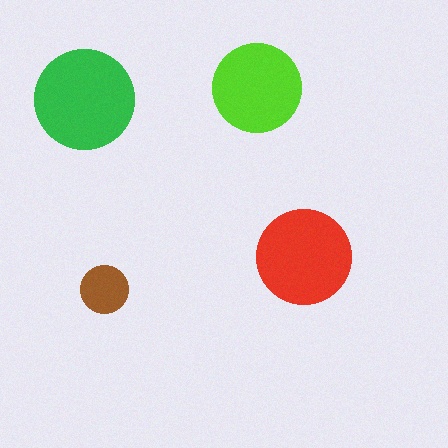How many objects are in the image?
There are 4 objects in the image.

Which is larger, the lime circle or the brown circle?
The lime one.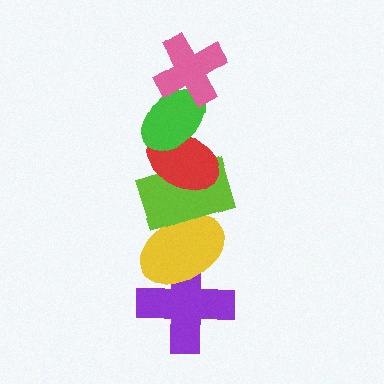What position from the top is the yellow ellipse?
The yellow ellipse is 5th from the top.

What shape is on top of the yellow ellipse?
The lime rectangle is on top of the yellow ellipse.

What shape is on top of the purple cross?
The yellow ellipse is on top of the purple cross.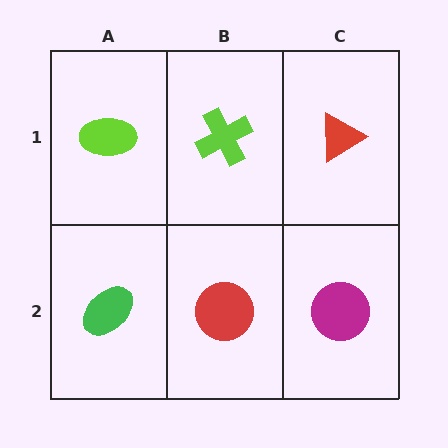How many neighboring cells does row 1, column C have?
2.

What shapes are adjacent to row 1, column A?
A green ellipse (row 2, column A), a lime cross (row 1, column B).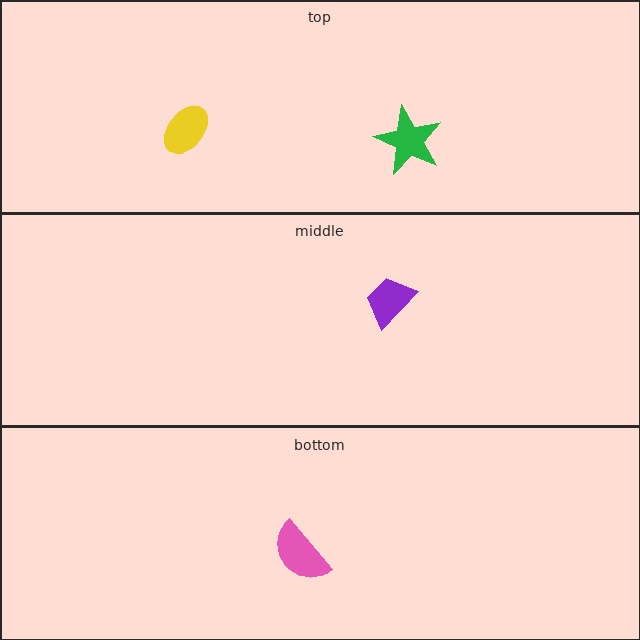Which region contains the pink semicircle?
The bottom region.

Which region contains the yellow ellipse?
The top region.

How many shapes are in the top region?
2.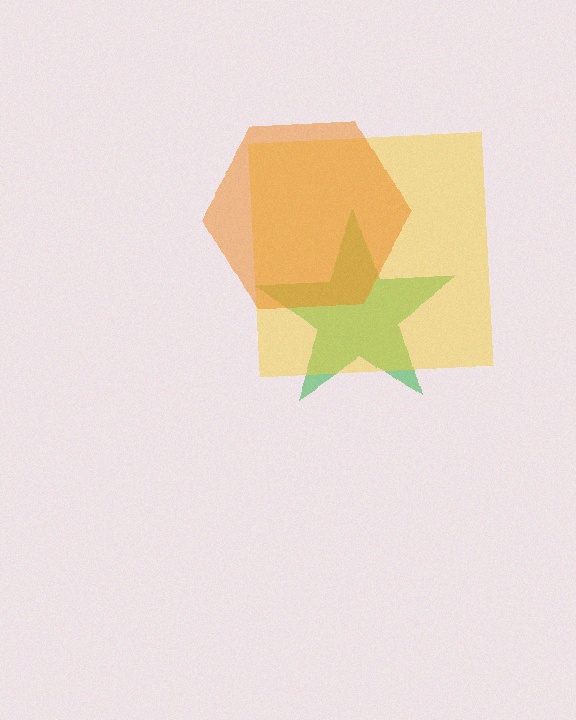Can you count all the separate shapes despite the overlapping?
Yes, there are 3 separate shapes.